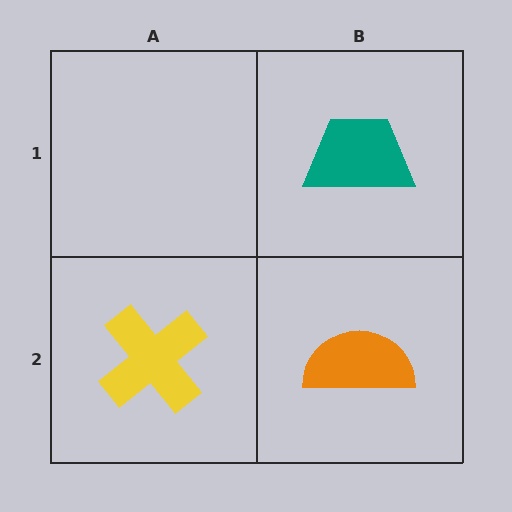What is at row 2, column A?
A yellow cross.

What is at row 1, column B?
A teal trapezoid.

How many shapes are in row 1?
1 shape.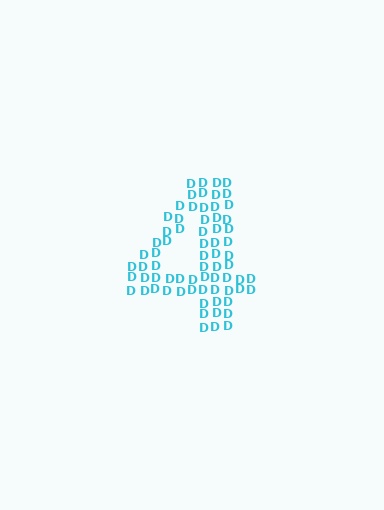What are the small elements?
The small elements are letter D's.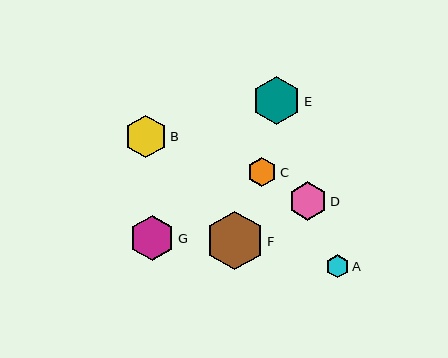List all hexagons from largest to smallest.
From largest to smallest: F, E, G, B, D, C, A.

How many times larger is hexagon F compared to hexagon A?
Hexagon F is approximately 2.5 times the size of hexagon A.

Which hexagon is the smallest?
Hexagon A is the smallest with a size of approximately 24 pixels.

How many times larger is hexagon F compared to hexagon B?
Hexagon F is approximately 1.4 times the size of hexagon B.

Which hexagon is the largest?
Hexagon F is the largest with a size of approximately 59 pixels.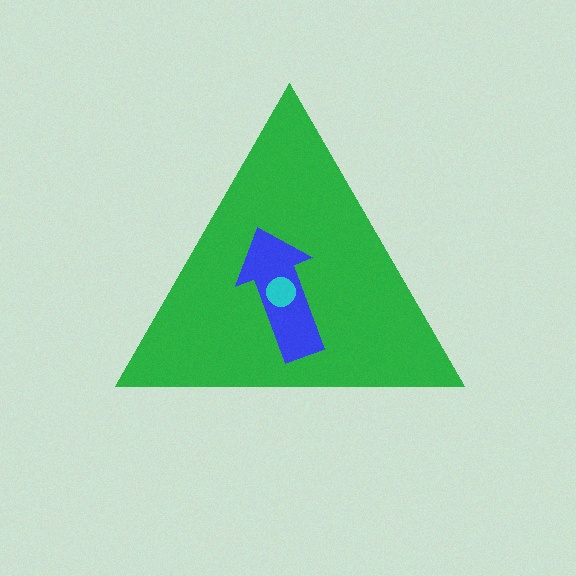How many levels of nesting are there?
3.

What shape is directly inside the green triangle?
The blue arrow.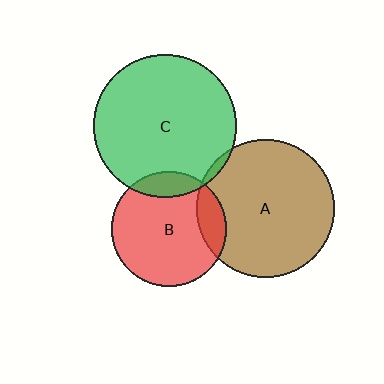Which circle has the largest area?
Circle C (green).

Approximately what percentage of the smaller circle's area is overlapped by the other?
Approximately 15%.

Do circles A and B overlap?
Yes.